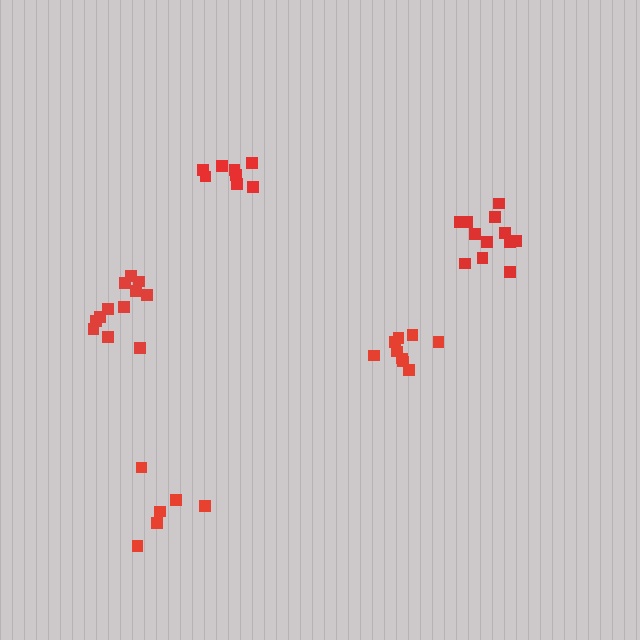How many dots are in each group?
Group 1: 9 dots, Group 2: 12 dots, Group 3: 6 dots, Group 4: 8 dots, Group 5: 12 dots (47 total).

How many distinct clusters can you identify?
There are 5 distinct clusters.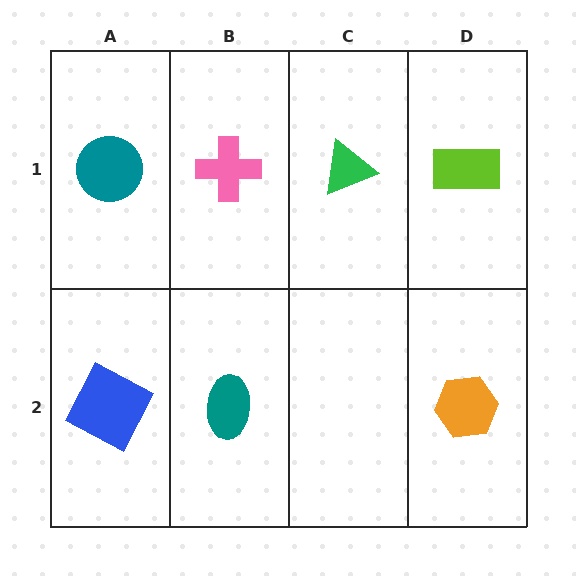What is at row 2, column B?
A teal ellipse.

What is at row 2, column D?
An orange hexagon.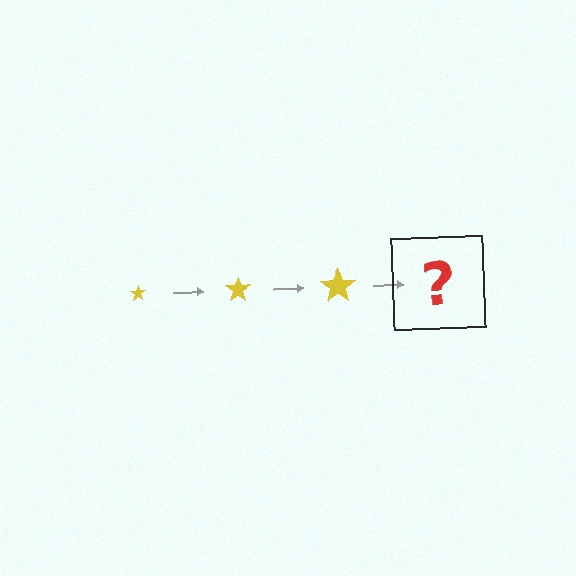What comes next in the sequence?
The next element should be a yellow star, larger than the previous one.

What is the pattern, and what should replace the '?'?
The pattern is that the star gets progressively larger each step. The '?' should be a yellow star, larger than the previous one.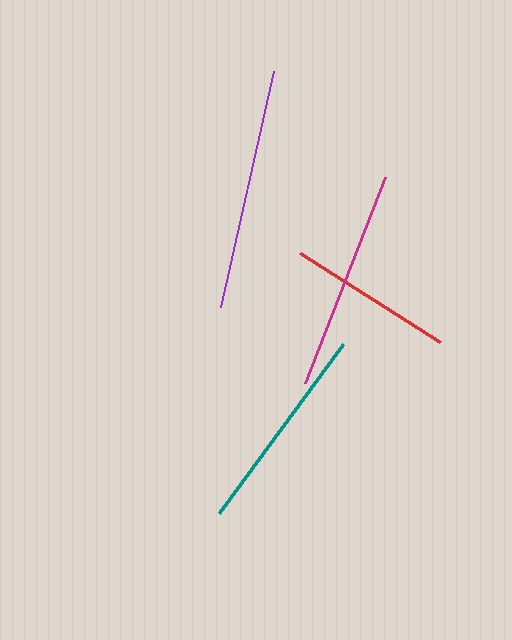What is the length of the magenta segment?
The magenta segment is approximately 221 pixels long.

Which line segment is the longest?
The purple line is the longest at approximately 243 pixels.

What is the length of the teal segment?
The teal segment is approximately 209 pixels long.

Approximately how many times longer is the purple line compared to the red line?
The purple line is approximately 1.5 times the length of the red line.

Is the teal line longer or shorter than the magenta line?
The magenta line is longer than the teal line.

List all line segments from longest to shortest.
From longest to shortest: purple, magenta, teal, red.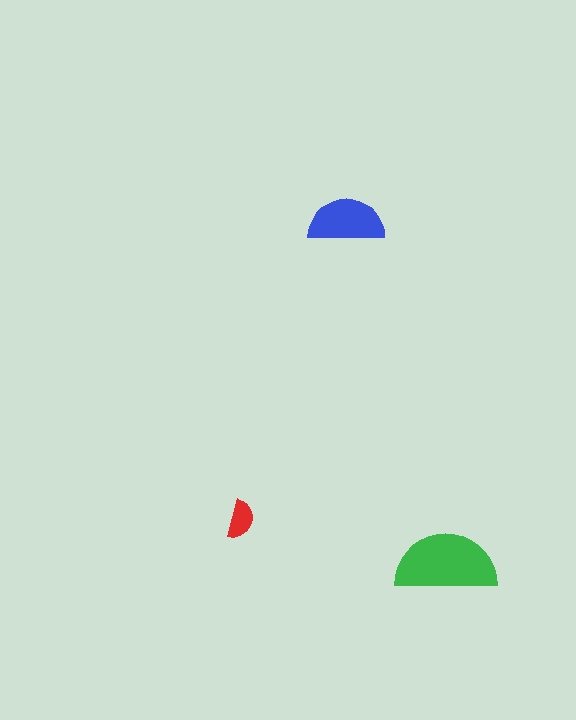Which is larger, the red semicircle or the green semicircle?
The green one.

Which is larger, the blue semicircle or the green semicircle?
The green one.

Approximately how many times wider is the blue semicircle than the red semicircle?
About 2 times wider.